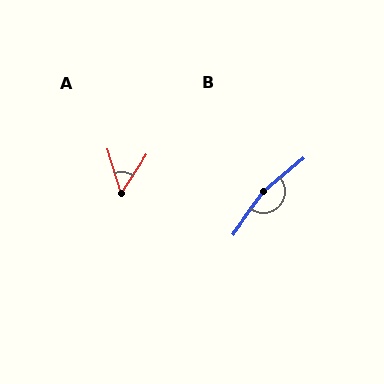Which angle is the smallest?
A, at approximately 51 degrees.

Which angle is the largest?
B, at approximately 165 degrees.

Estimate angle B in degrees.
Approximately 165 degrees.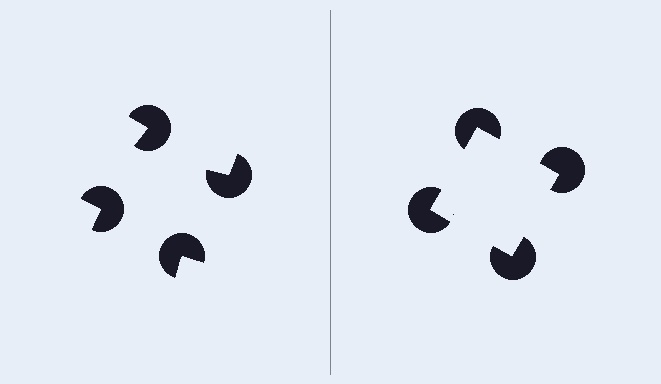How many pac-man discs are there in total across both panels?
8 — 4 on each side.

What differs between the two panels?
The pac-man discs are positioned identically on both sides; only the wedge orientations differ. On the right they align to a square; on the left they are misaligned.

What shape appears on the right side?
An illusory square.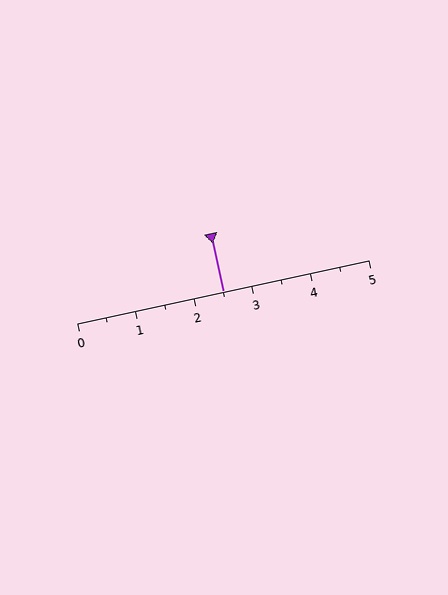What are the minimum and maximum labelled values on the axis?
The axis runs from 0 to 5.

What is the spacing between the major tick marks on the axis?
The major ticks are spaced 1 apart.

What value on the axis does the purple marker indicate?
The marker indicates approximately 2.5.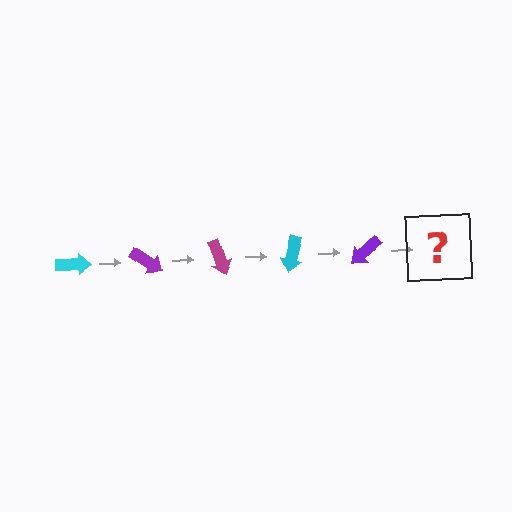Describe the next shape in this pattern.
It should be a magenta arrow, rotated 175 degrees from the start.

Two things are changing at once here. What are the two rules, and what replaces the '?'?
The two rules are that it rotates 35 degrees each step and the color cycles through cyan, purple, and magenta. The '?' should be a magenta arrow, rotated 175 degrees from the start.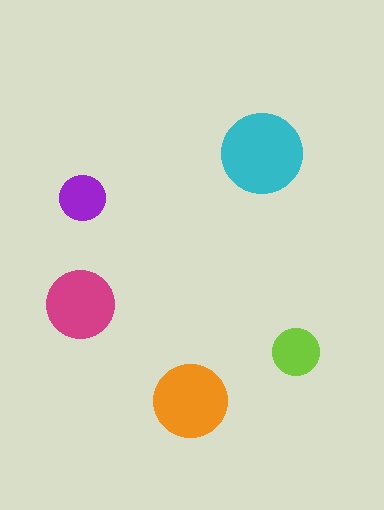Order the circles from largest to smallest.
the cyan one, the orange one, the magenta one, the lime one, the purple one.